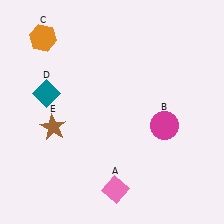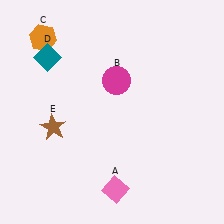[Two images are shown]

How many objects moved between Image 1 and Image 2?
2 objects moved between the two images.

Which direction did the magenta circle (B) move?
The magenta circle (B) moved left.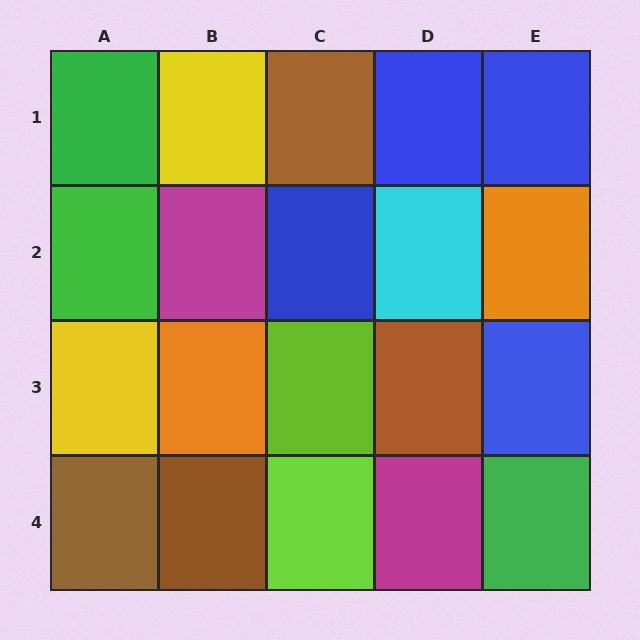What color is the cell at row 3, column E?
Blue.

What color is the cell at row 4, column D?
Magenta.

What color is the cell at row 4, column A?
Brown.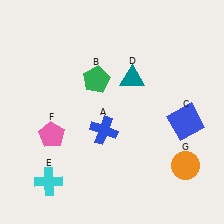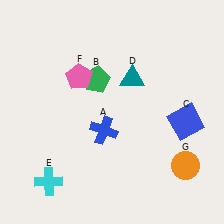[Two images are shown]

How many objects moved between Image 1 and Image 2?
1 object moved between the two images.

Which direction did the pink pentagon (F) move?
The pink pentagon (F) moved up.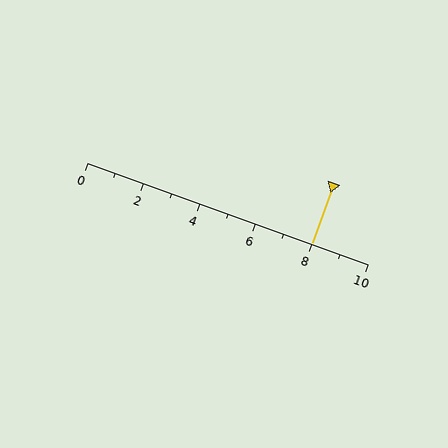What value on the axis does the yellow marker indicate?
The marker indicates approximately 8.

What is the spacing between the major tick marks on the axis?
The major ticks are spaced 2 apart.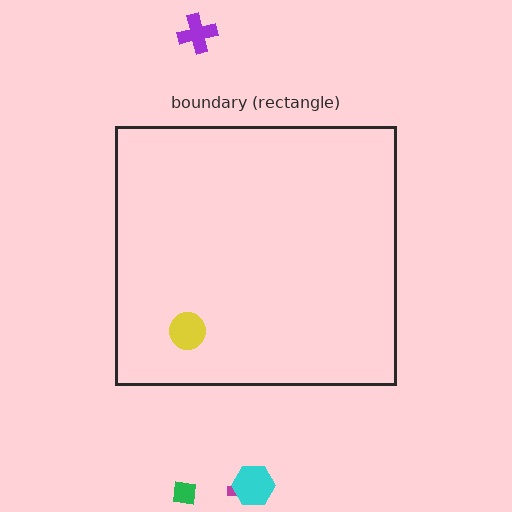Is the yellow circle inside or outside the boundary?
Inside.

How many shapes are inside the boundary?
1 inside, 4 outside.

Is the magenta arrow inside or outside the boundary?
Outside.